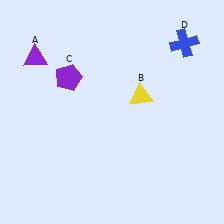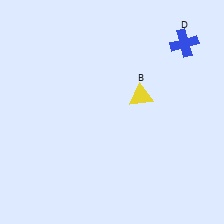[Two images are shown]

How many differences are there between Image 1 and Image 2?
There are 2 differences between the two images.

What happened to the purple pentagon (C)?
The purple pentagon (C) was removed in Image 2. It was in the top-left area of Image 1.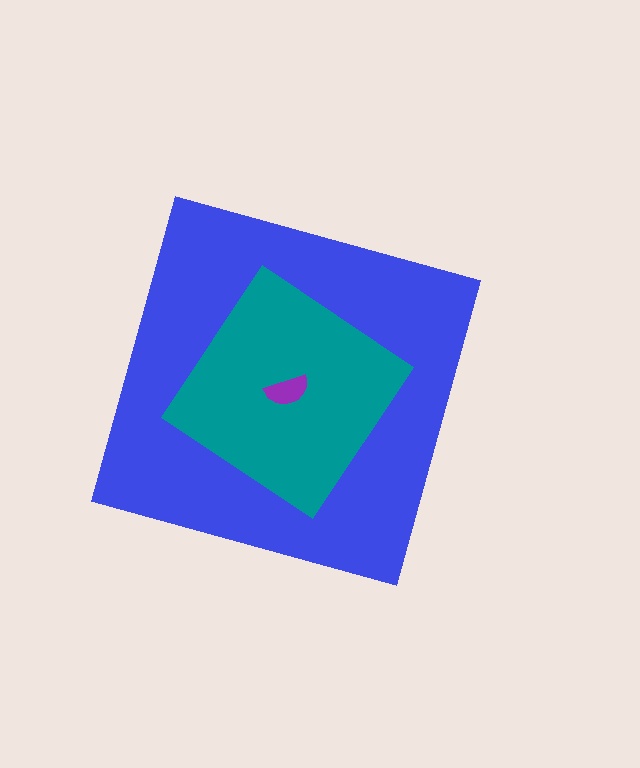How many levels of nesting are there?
3.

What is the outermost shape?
The blue diamond.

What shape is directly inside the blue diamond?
The teal diamond.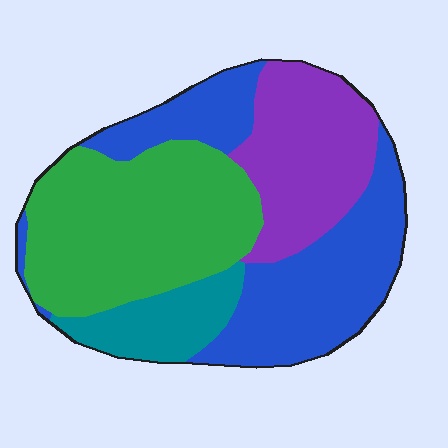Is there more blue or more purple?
Blue.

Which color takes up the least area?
Teal, at roughly 10%.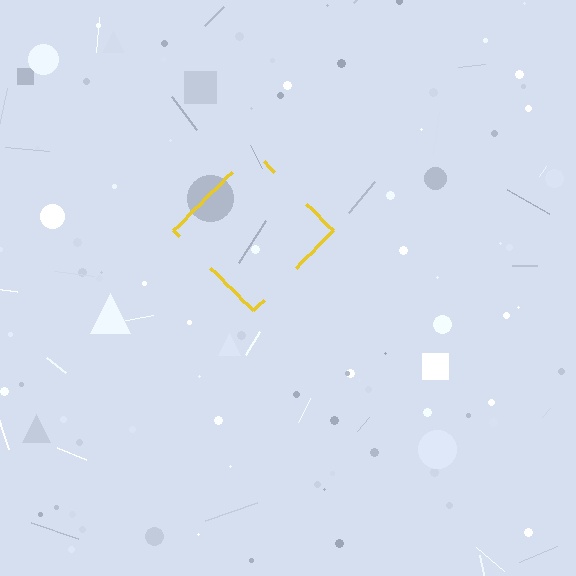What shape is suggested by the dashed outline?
The dashed outline suggests a diamond.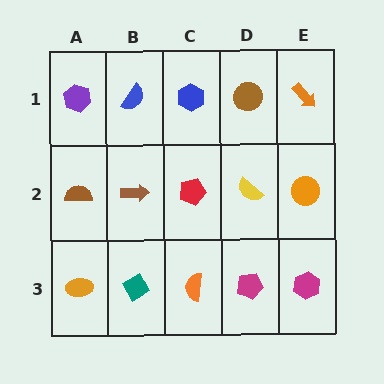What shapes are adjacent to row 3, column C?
A red pentagon (row 2, column C), a teal diamond (row 3, column B), a magenta pentagon (row 3, column D).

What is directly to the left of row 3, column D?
An orange semicircle.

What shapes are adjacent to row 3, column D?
A yellow semicircle (row 2, column D), an orange semicircle (row 3, column C), a magenta hexagon (row 3, column E).